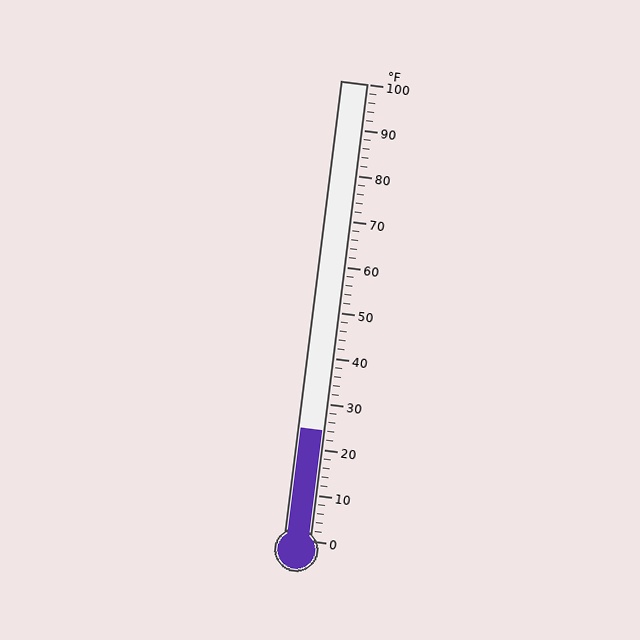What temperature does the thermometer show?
The thermometer shows approximately 24°F.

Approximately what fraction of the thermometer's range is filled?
The thermometer is filled to approximately 25% of its range.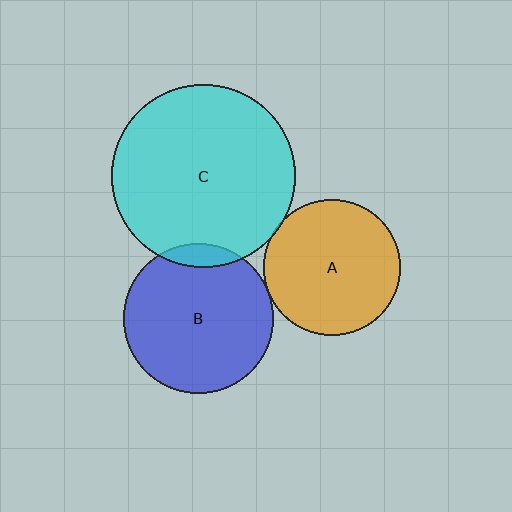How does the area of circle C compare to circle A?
Approximately 1.8 times.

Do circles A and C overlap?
Yes.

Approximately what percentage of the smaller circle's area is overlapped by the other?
Approximately 5%.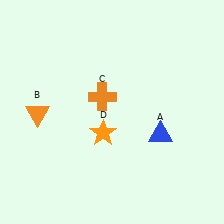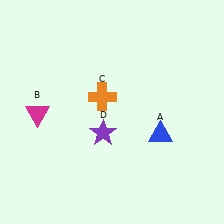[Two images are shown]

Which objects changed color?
B changed from orange to magenta. D changed from orange to purple.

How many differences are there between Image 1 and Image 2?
There are 2 differences between the two images.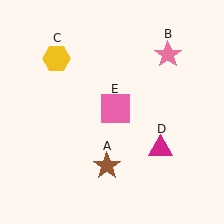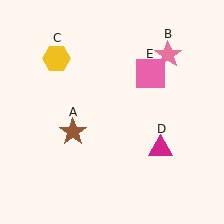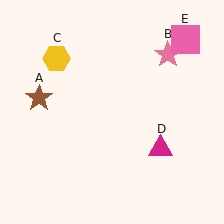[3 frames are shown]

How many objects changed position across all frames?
2 objects changed position: brown star (object A), pink square (object E).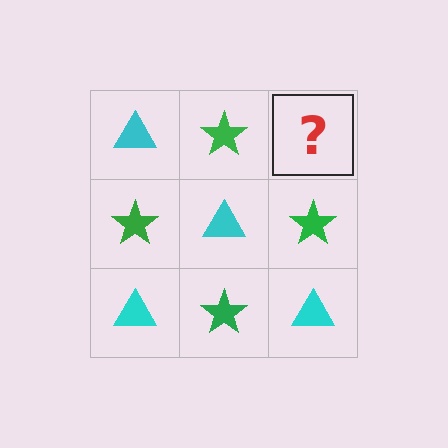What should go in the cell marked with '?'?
The missing cell should contain a cyan triangle.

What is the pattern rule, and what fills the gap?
The rule is that it alternates cyan triangle and green star in a checkerboard pattern. The gap should be filled with a cyan triangle.